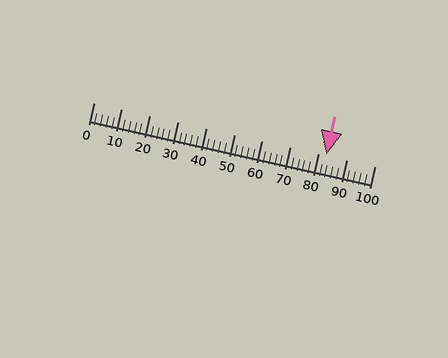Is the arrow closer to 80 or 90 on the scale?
The arrow is closer to 80.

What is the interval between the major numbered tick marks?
The major tick marks are spaced 10 units apart.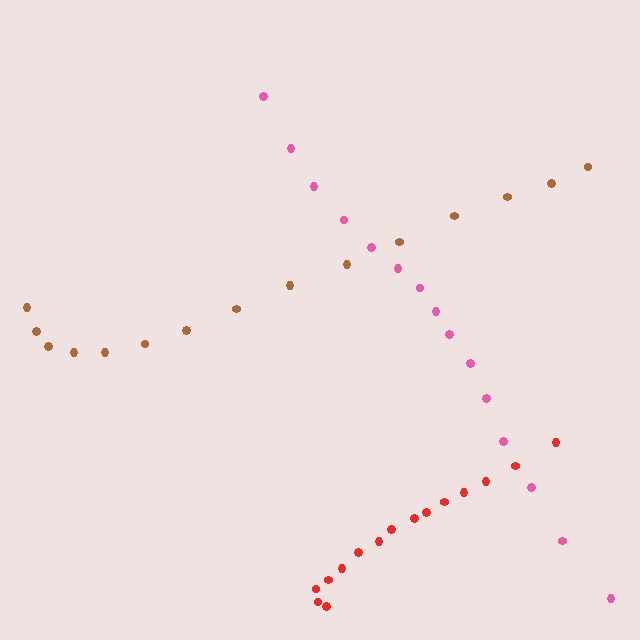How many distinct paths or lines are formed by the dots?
There are 3 distinct paths.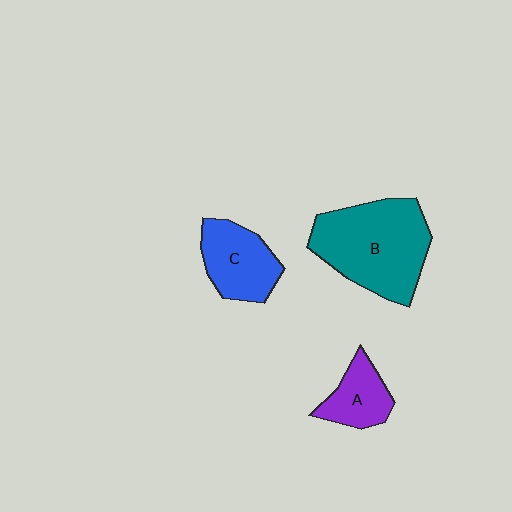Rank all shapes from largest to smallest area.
From largest to smallest: B (teal), C (blue), A (purple).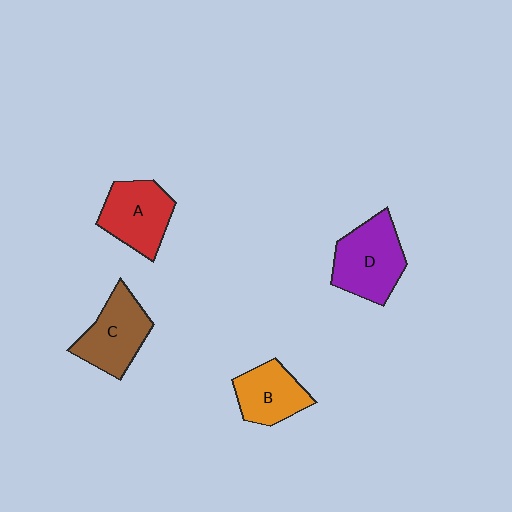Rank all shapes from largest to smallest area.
From largest to smallest: D (purple), C (brown), A (red), B (orange).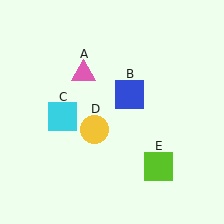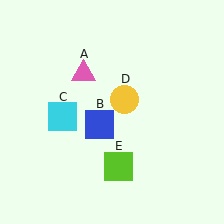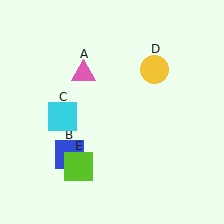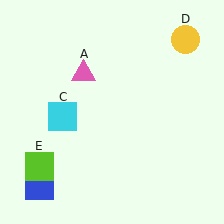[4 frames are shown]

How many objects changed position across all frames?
3 objects changed position: blue square (object B), yellow circle (object D), lime square (object E).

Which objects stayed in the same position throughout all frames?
Pink triangle (object A) and cyan square (object C) remained stationary.